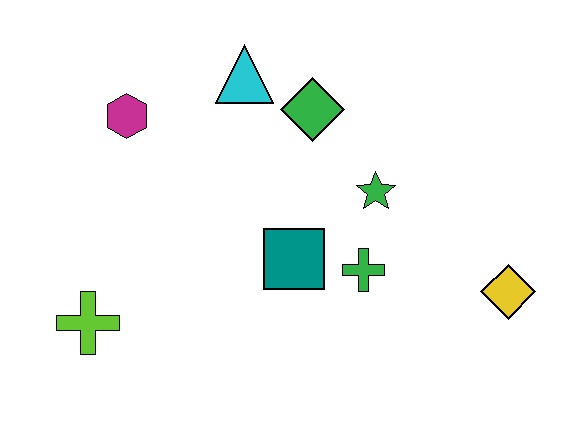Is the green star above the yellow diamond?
Yes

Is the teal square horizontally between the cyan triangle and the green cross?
Yes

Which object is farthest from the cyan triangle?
The yellow diamond is farthest from the cyan triangle.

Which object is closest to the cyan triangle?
The green diamond is closest to the cyan triangle.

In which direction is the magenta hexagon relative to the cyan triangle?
The magenta hexagon is to the left of the cyan triangle.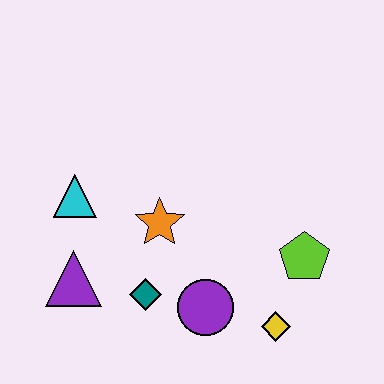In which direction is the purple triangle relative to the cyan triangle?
The purple triangle is below the cyan triangle.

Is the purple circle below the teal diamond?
Yes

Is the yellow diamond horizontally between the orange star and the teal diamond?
No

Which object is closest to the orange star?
The teal diamond is closest to the orange star.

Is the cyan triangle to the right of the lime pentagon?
No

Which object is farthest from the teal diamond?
The lime pentagon is farthest from the teal diamond.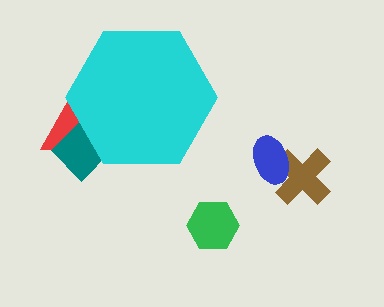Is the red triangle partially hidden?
Yes, the red triangle is partially hidden behind the cyan hexagon.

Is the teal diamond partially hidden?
Yes, the teal diamond is partially hidden behind the cyan hexagon.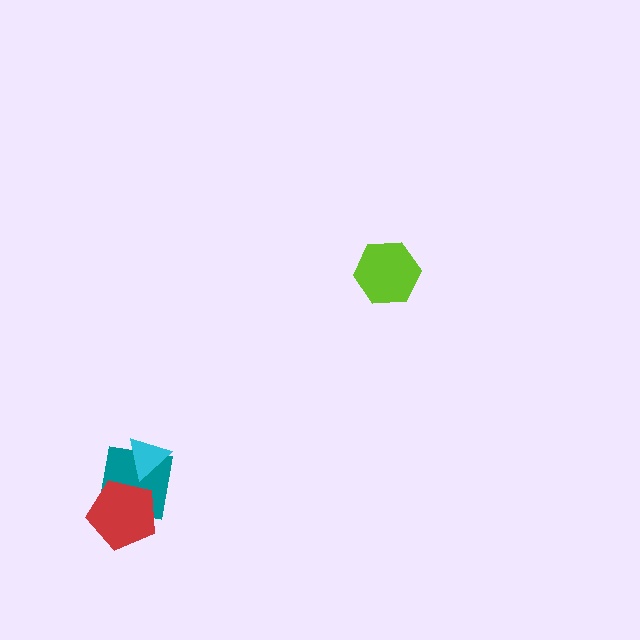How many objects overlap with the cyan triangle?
1 object overlaps with the cyan triangle.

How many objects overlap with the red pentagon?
1 object overlaps with the red pentagon.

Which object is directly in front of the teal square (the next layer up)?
The cyan triangle is directly in front of the teal square.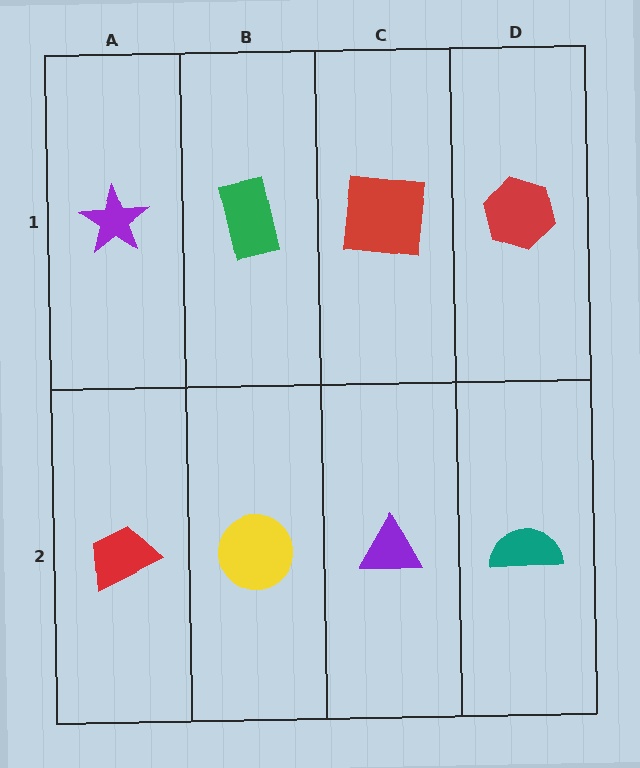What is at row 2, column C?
A purple triangle.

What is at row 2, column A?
A red trapezoid.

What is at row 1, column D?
A red hexagon.